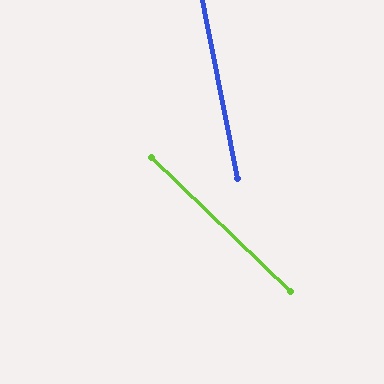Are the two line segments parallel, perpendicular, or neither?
Neither parallel nor perpendicular — they differ by about 35°.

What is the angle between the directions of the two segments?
Approximately 35 degrees.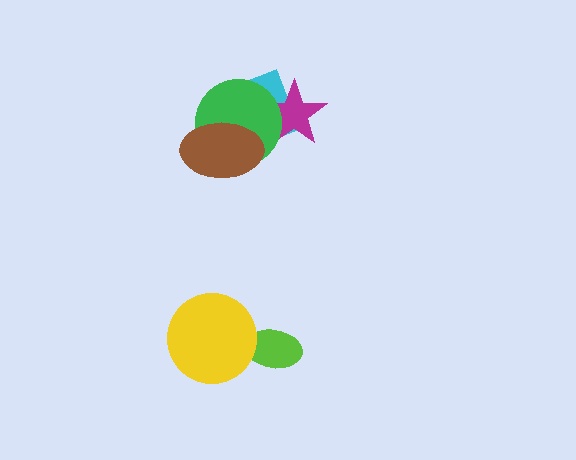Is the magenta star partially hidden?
Yes, it is partially covered by another shape.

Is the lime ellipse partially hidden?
Yes, it is partially covered by another shape.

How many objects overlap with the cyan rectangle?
3 objects overlap with the cyan rectangle.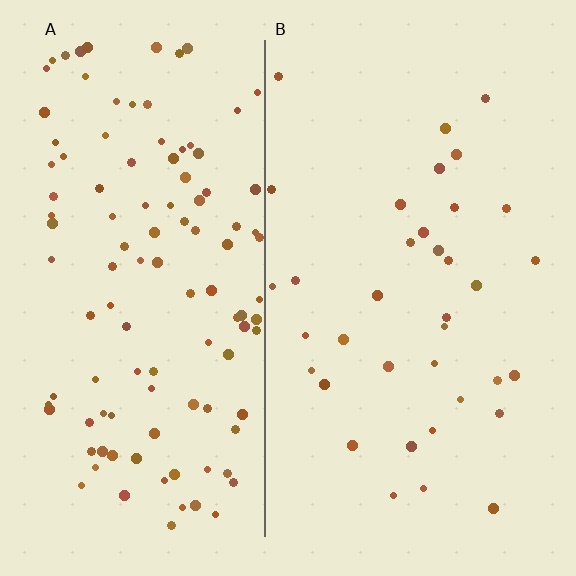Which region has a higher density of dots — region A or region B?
A (the left).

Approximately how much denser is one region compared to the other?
Approximately 3.1× — region A over region B.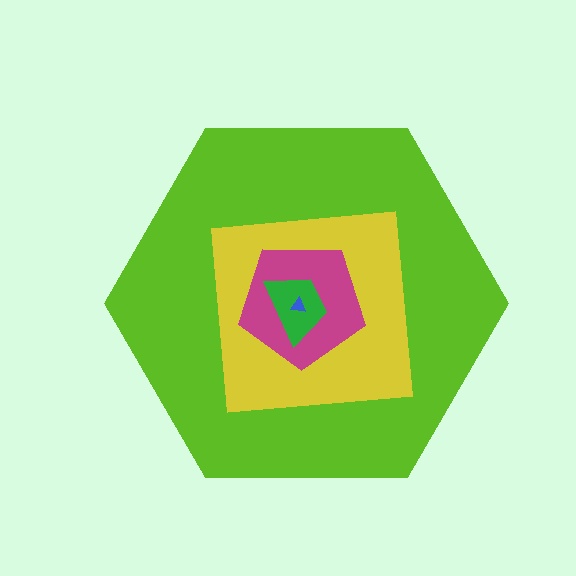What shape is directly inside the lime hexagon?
The yellow square.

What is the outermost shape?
The lime hexagon.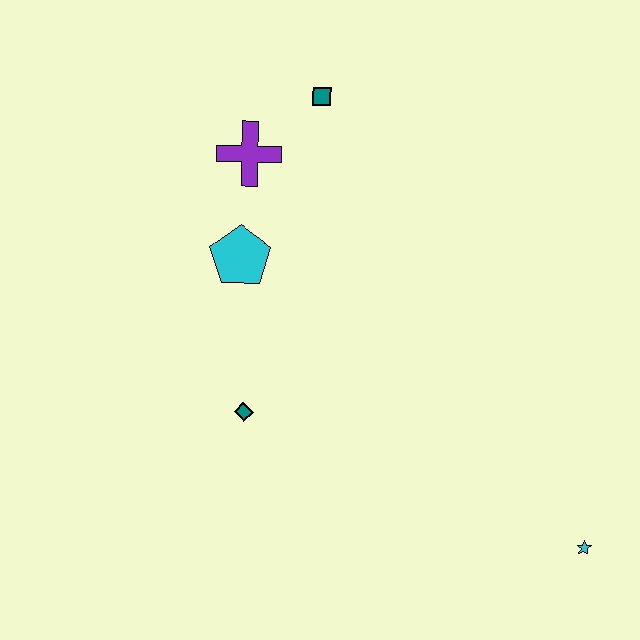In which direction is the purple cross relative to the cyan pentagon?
The purple cross is above the cyan pentagon.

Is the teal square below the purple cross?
No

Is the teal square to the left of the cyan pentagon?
No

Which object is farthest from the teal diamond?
The cyan star is farthest from the teal diamond.